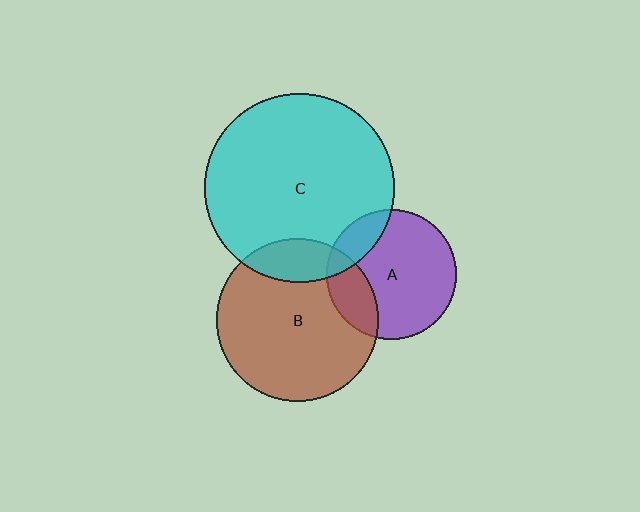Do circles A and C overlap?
Yes.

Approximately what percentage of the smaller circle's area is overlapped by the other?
Approximately 15%.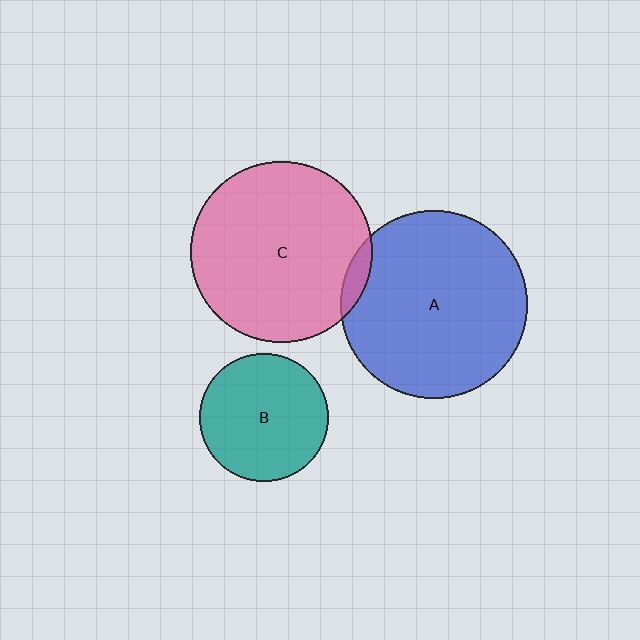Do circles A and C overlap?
Yes.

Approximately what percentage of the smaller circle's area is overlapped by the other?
Approximately 5%.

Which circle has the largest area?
Circle A (blue).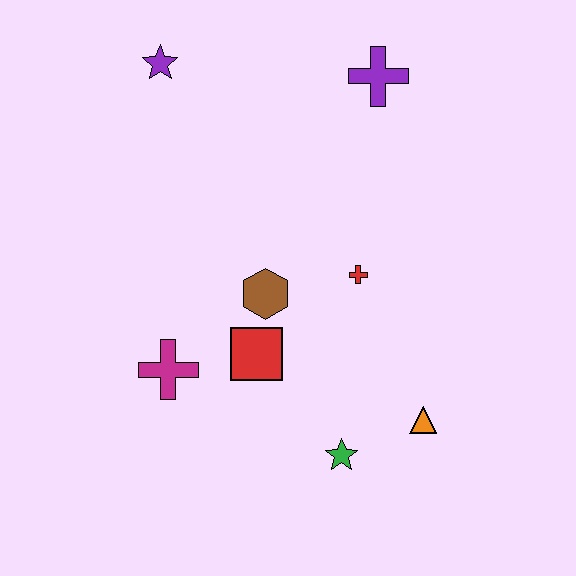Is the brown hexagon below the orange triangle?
No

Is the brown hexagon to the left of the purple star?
No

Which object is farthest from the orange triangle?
The purple star is farthest from the orange triangle.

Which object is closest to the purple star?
The purple cross is closest to the purple star.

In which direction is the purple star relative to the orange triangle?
The purple star is above the orange triangle.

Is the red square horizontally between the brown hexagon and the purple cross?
No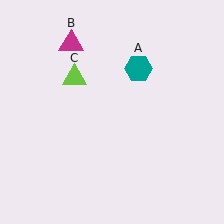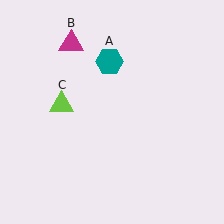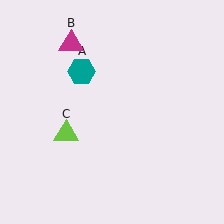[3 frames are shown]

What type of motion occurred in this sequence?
The teal hexagon (object A), lime triangle (object C) rotated counterclockwise around the center of the scene.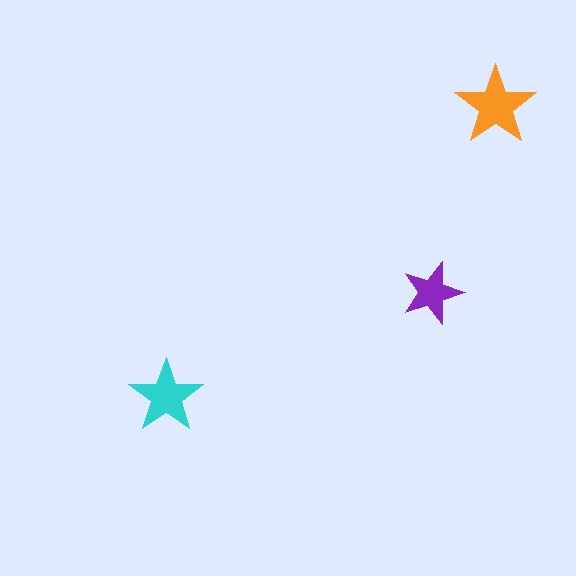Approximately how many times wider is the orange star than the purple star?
About 1.5 times wider.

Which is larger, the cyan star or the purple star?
The cyan one.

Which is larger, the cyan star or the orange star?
The orange one.